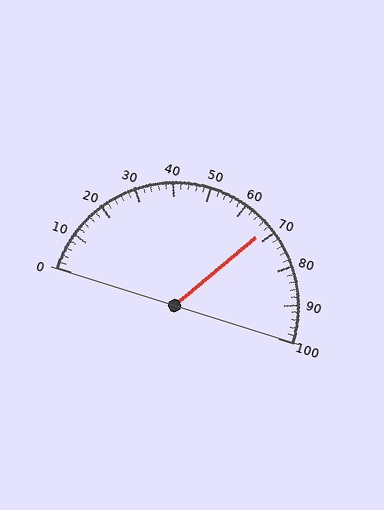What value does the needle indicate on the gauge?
The needle indicates approximately 68.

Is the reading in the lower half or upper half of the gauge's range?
The reading is in the upper half of the range (0 to 100).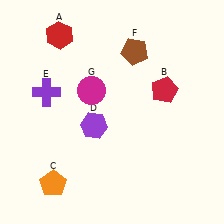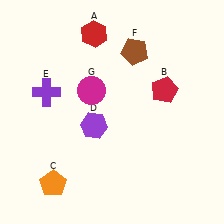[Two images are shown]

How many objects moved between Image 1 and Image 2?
1 object moved between the two images.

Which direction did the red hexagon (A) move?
The red hexagon (A) moved right.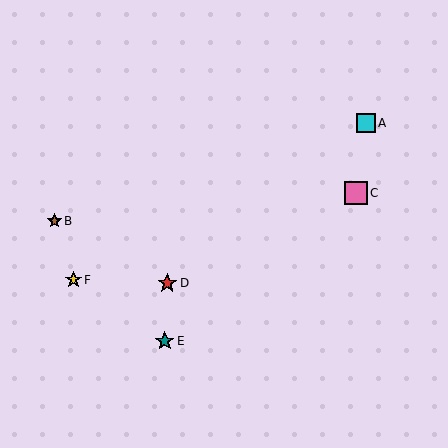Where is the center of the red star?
The center of the red star is at (167, 283).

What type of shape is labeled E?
Shape E is a teal star.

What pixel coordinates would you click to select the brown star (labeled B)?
Click at (54, 221) to select the brown star B.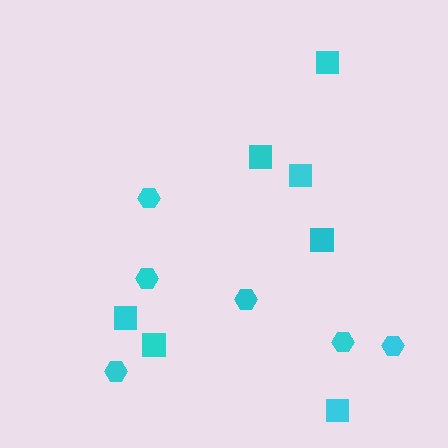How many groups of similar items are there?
There are 2 groups: one group of hexagons (6) and one group of squares (7).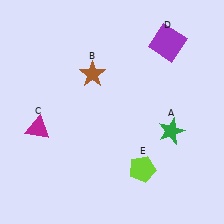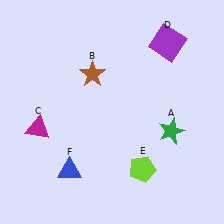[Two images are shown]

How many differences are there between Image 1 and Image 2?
There is 1 difference between the two images.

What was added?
A blue triangle (F) was added in Image 2.